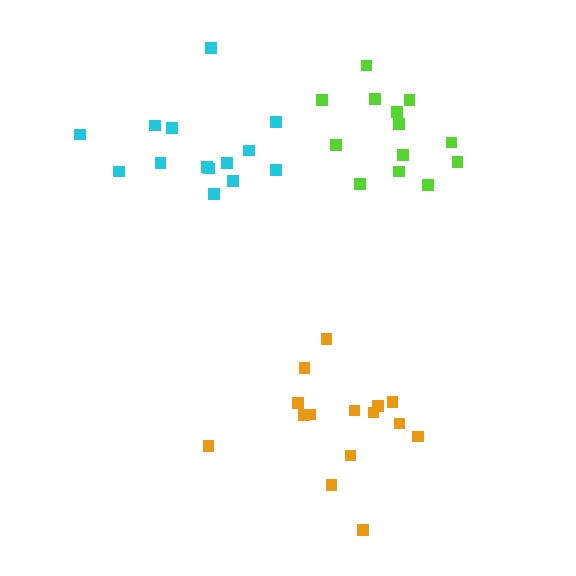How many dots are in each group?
Group 1: 14 dots, Group 2: 13 dots, Group 3: 16 dots (43 total).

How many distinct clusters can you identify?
There are 3 distinct clusters.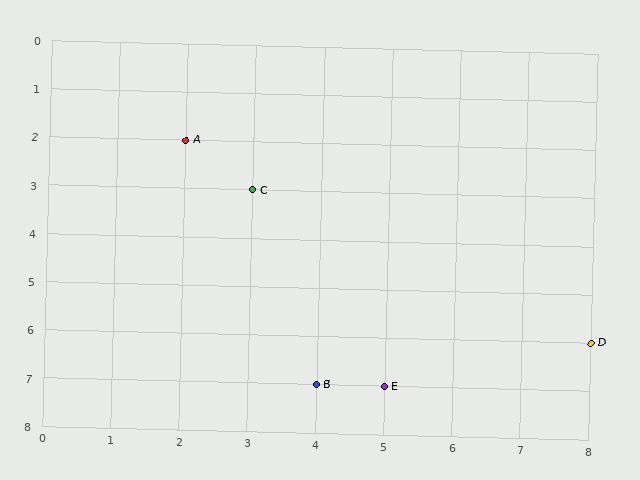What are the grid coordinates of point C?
Point C is at grid coordinates (3, 3).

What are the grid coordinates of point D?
Point D is at grid coordinates (8, 6).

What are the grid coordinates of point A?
Point A is at grid coordinates (2, 2).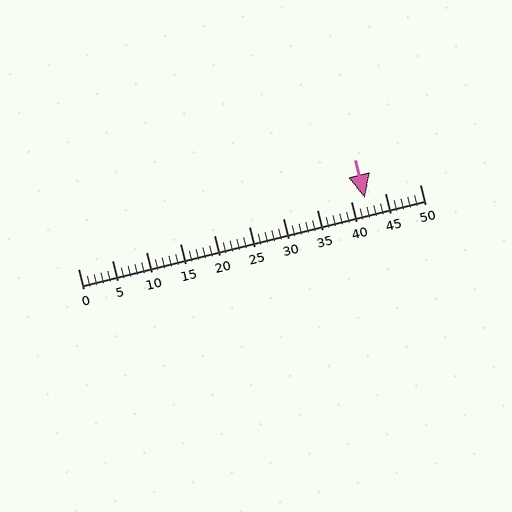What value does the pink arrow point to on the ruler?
The pink arrow points to approximately 42.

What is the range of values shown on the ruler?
The ruler shows values from 0 to 50.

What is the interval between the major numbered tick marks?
The major tick marks are spaced 5 units apart.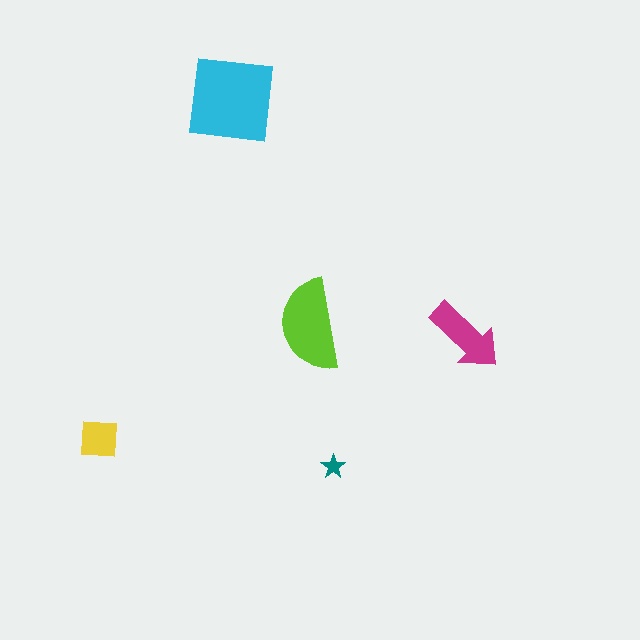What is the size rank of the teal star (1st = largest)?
5th.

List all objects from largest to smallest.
The cyan square, the lime semicircle, the magenta arrow, the yellow square, the teal star.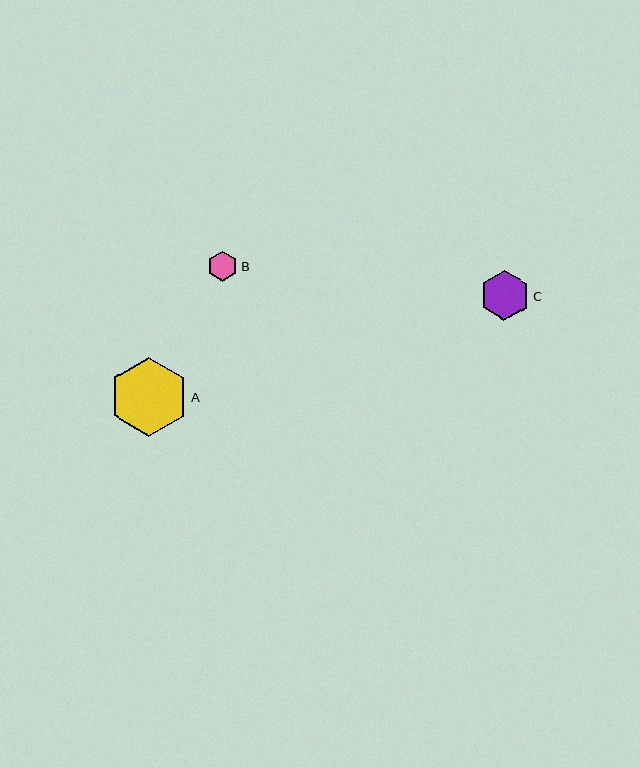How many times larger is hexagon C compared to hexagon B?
Hexagon C is approximately 1.7 times the size of hexagon B.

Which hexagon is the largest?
Hexagon A is the largest with a size of approximately 79 pixels.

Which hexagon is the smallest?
Hexagon B is the smallest with a size of approximately 30 pixels.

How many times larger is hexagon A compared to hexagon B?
Hexagon A is approximately 2.6 times the size of hexagon B.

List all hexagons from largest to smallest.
From largest to smallest: A, C, B.